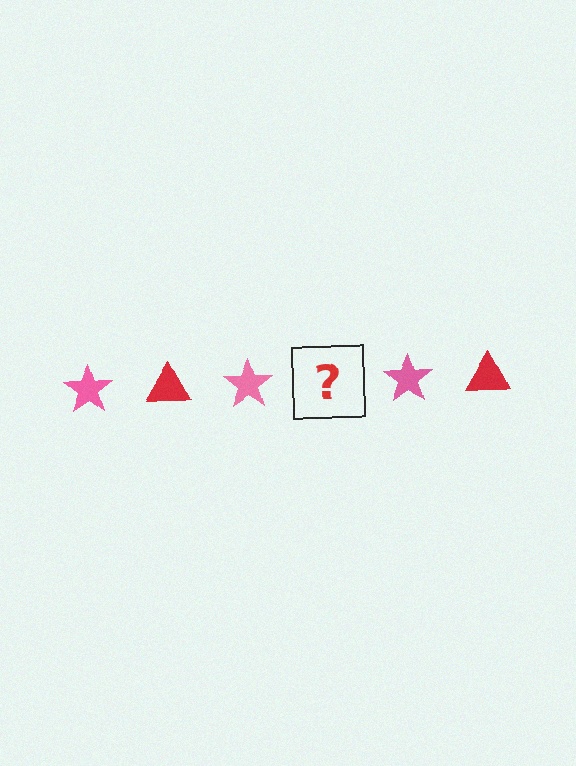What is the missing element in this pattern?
The missing element is a red triangle.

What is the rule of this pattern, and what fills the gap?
The rule is that the pattern alternates between pink star and red triangle. The gap should be filled with a red triangle.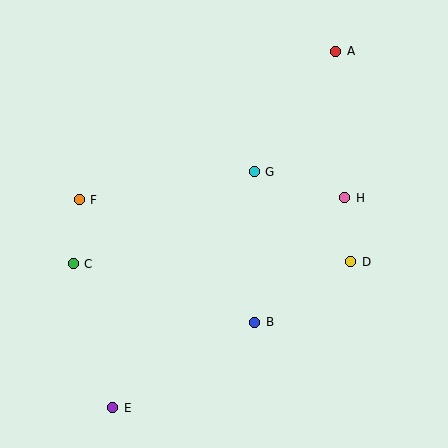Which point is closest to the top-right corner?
Point A is closest to the top-right corner.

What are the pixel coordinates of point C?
Point C is at (73, 264).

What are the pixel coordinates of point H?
Point H is at (345, 198).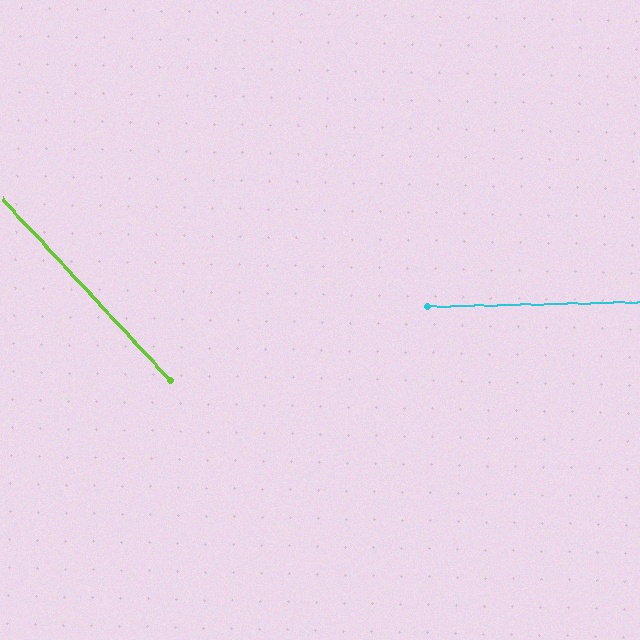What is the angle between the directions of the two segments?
Approximately 48 degrees.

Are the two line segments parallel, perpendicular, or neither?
Neither parallel nor perpendicular — they differ by about 48°.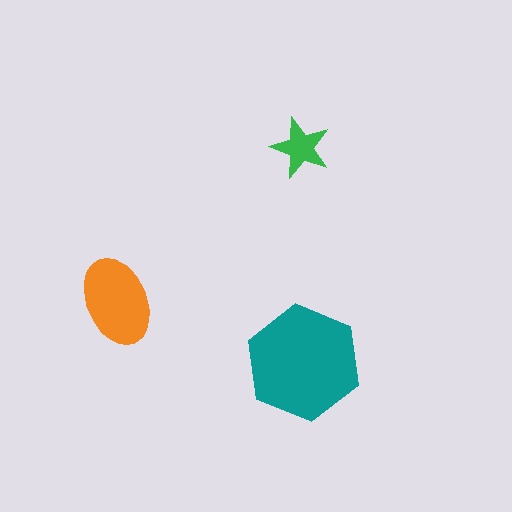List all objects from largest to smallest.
The teal hexagon, the orange ellipse, the green star.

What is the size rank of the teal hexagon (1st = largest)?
1st.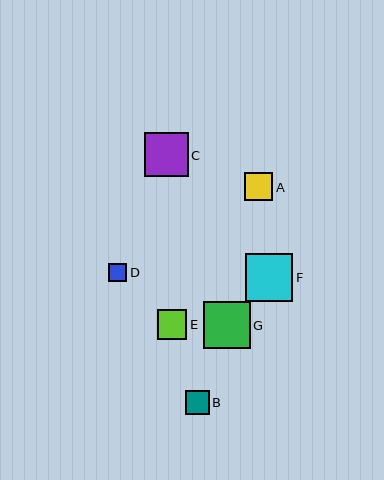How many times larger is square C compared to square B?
Square C is approximately 1.9 times the size of square B.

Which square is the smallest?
Square D is the smallest with a size of approximately 18 pixels.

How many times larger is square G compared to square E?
Square G is approximately 1.6 times the size of square E.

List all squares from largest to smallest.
From largest to smallest: F, G, C, E, A, B, D.